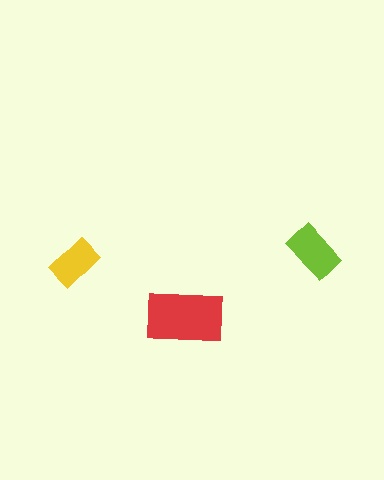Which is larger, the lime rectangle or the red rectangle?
The red one.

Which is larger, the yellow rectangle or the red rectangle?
The red one.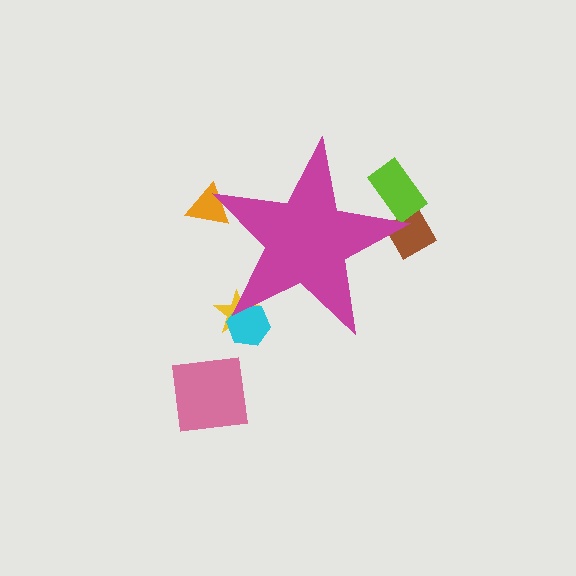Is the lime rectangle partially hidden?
Yes, the lime rectangle is partially hidden behind the magenta star.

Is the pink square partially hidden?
No, the pink square is fully visible.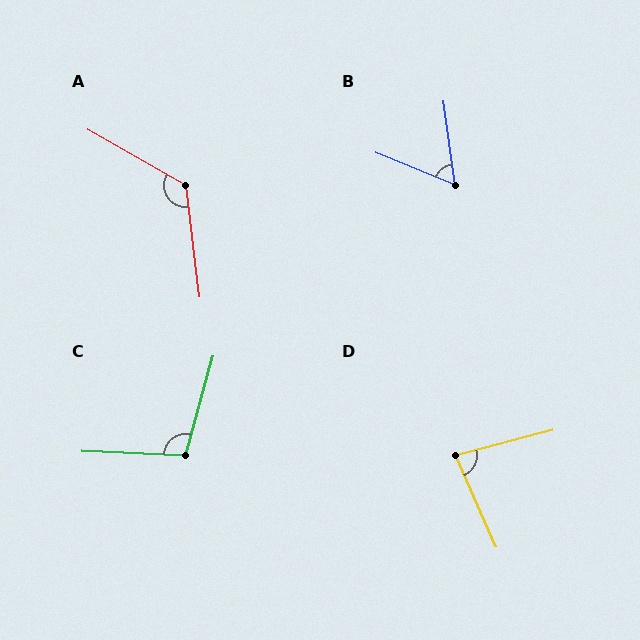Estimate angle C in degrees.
Approximately 103 degrees.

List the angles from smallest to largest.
B (60°), D (81°), C (103°), A (126°).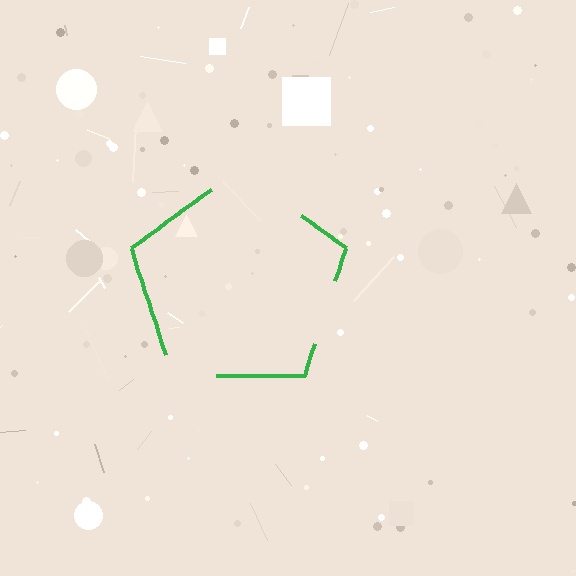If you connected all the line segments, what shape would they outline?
They would outline a pentagon.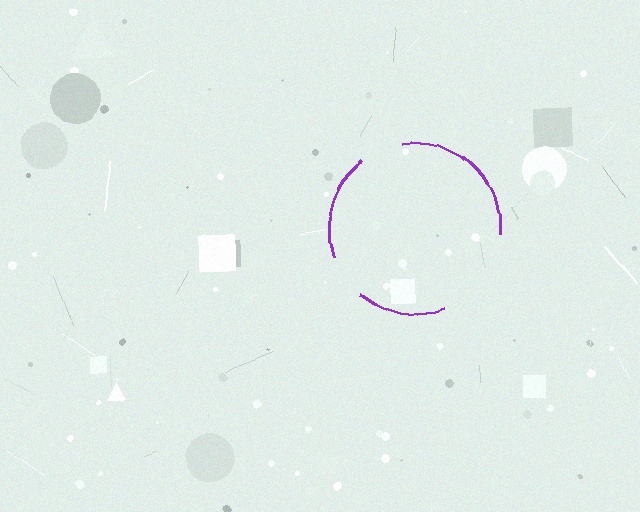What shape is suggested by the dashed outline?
The dashed outline suggests a circle.